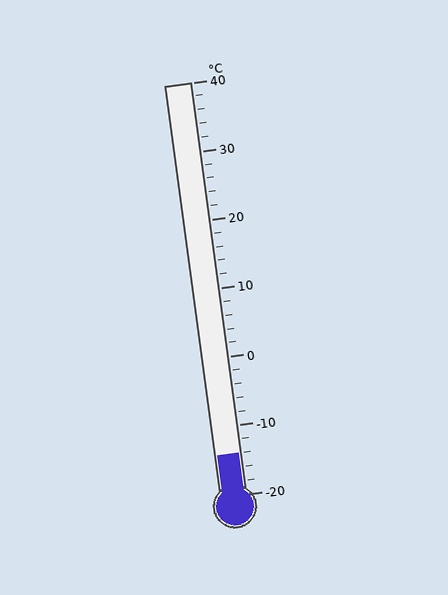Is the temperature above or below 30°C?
The temperature is below 30°C.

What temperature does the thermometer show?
The thermometer shows approximately -14°C.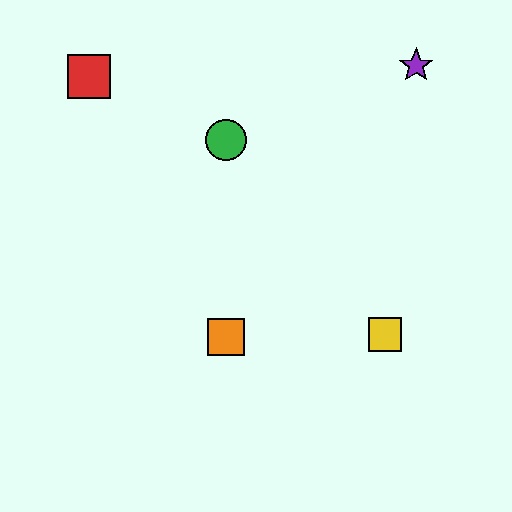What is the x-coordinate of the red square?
The red square is at x≈89.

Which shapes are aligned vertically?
The blue diamond, the green circle, the orange square are aligned vertically.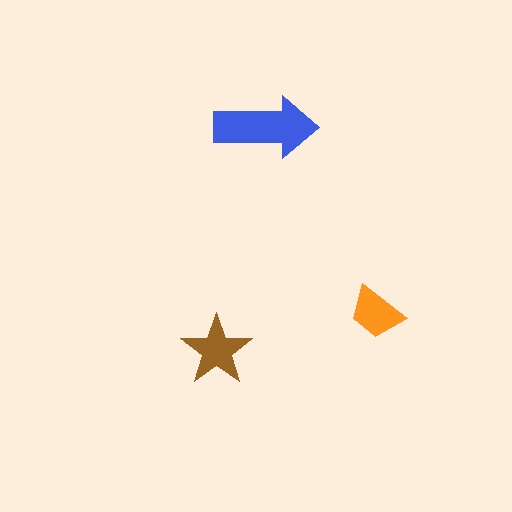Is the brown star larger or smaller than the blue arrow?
Smaller.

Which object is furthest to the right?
The orange trapezoid is rightmost.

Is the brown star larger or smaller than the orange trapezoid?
Larger.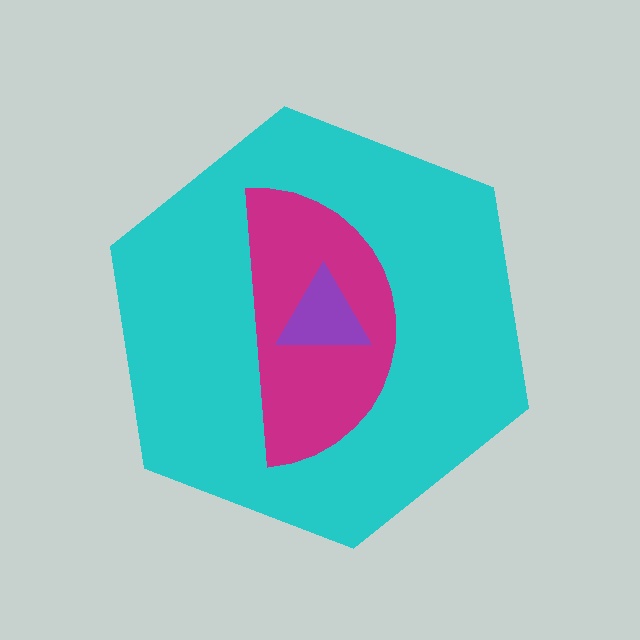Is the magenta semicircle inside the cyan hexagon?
Yes.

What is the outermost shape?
The cyan hexagon.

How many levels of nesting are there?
3.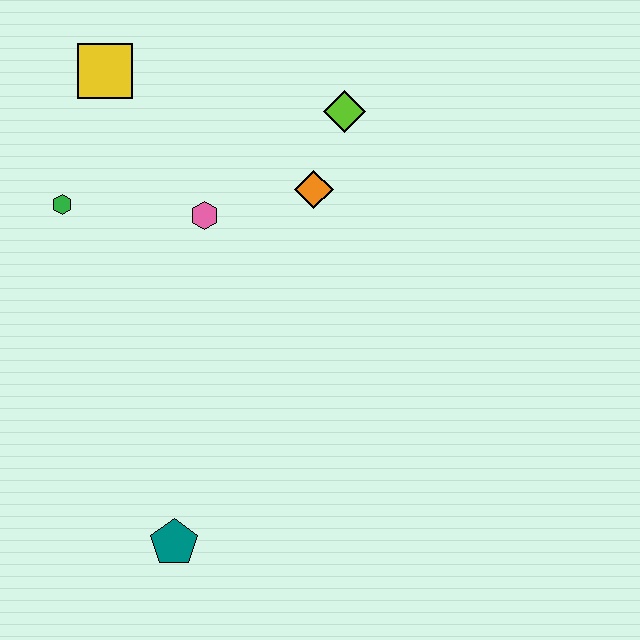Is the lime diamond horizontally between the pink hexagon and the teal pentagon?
No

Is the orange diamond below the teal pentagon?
No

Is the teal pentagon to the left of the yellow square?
No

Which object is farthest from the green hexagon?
The teal pentagon is farthest from the green hexagon.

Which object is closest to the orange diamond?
The lime diamond is closest to the orange diamond.